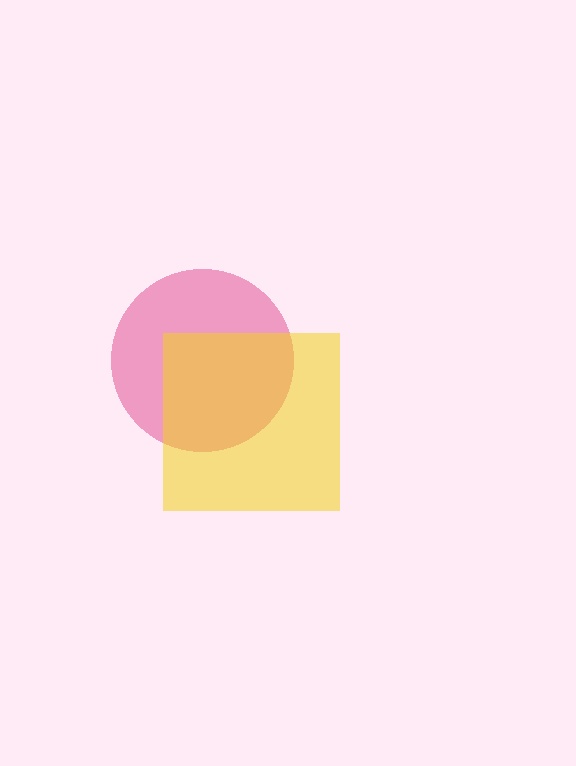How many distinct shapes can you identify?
There are 2 distinct shapes: a pink circle, a yellow square.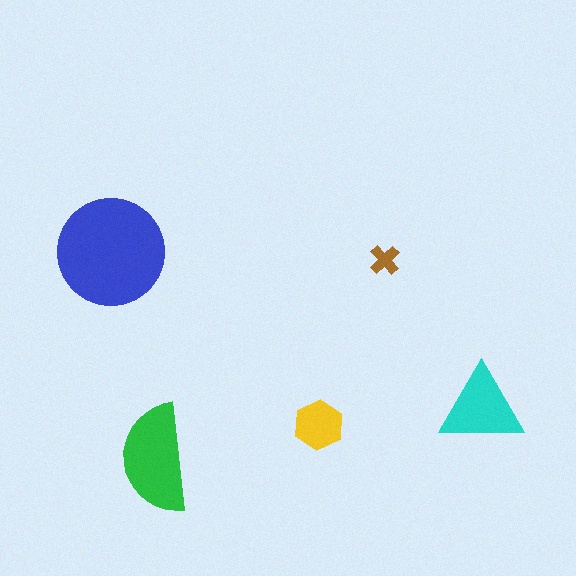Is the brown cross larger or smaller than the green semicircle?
Smaller.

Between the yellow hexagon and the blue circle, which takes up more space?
The blue circle.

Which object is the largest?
The blue circle.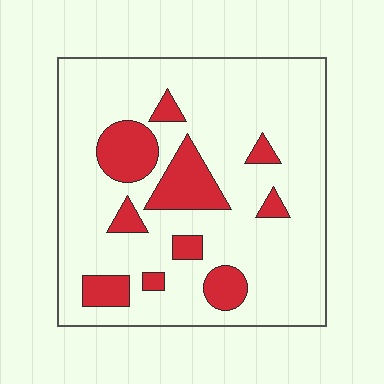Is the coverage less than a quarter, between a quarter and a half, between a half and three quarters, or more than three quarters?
Less than a quarter.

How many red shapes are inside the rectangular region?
10.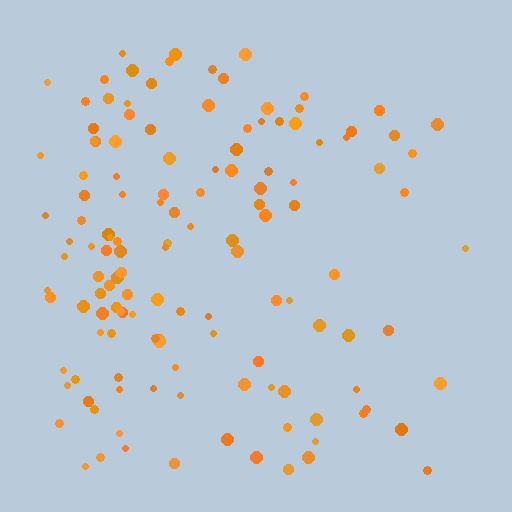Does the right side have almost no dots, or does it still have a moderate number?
Still a moderate number, just noticeably fewer than the left.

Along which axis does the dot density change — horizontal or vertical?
Horizontal.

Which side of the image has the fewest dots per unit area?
The right.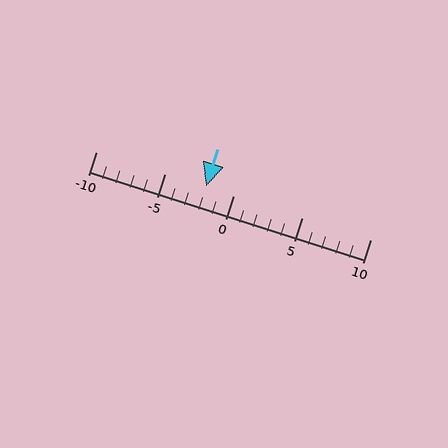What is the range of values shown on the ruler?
The ruler shows values from -10 to 10.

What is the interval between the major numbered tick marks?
The major tick marks are spaced 5 units apart.